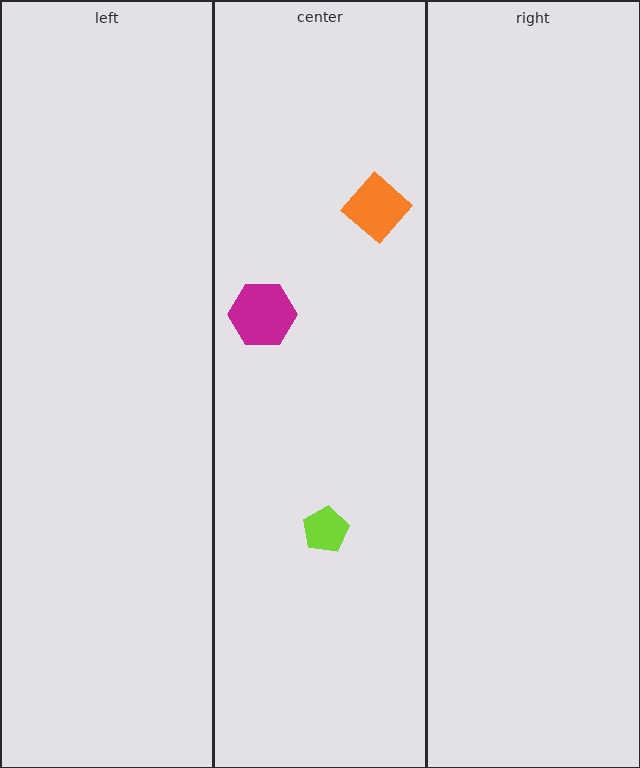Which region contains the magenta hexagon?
The center region.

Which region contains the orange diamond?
The center region.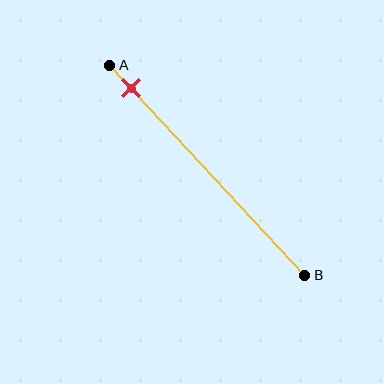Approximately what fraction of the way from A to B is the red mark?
The red mark is approximately 10% of the way from A to B.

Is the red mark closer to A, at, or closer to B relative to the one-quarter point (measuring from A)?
The red mark is closer to point A than the one-quarter point of segment AB.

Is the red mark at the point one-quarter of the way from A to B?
No, the mark is at about 10% from A, not at the 25% one-quarter point.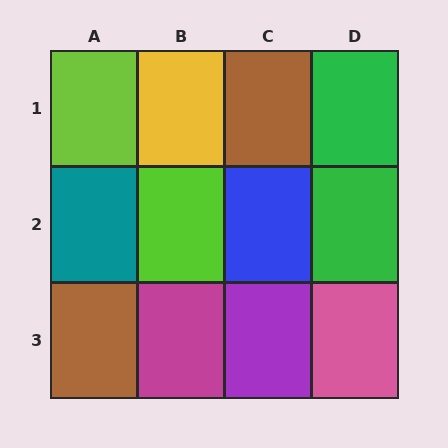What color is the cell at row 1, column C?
Brown.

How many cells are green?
2 cells are green.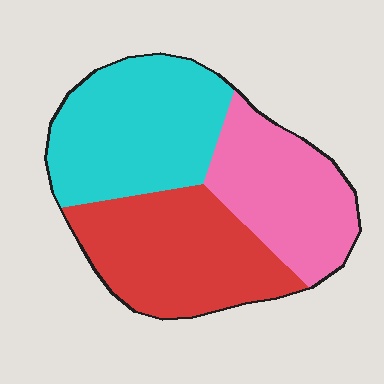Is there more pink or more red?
Red.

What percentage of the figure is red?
Red takes up about one third (1/3) of the figure.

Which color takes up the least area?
Pink, at roughly 30%.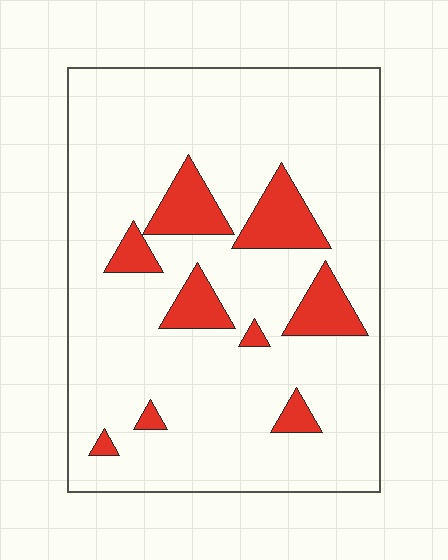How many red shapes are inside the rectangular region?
9.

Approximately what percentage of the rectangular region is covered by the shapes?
Approximately 15%.